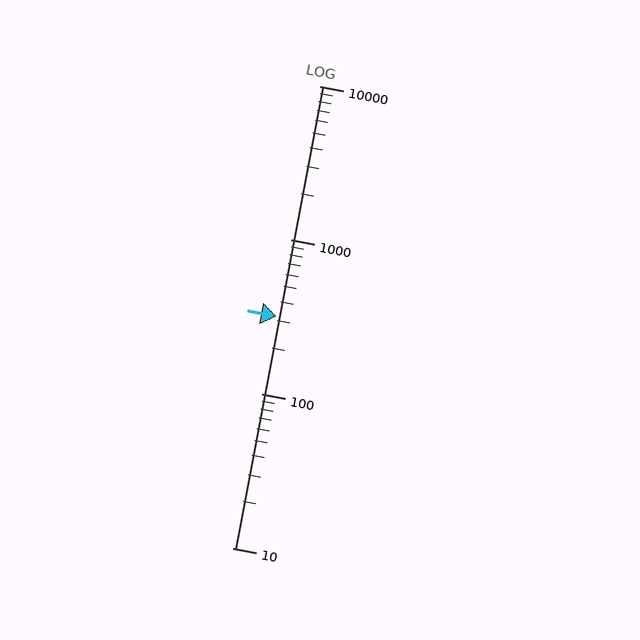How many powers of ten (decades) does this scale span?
The scale spans 3 decades, from 10 to 10000.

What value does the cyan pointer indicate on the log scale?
The pointer indicates approximately 320.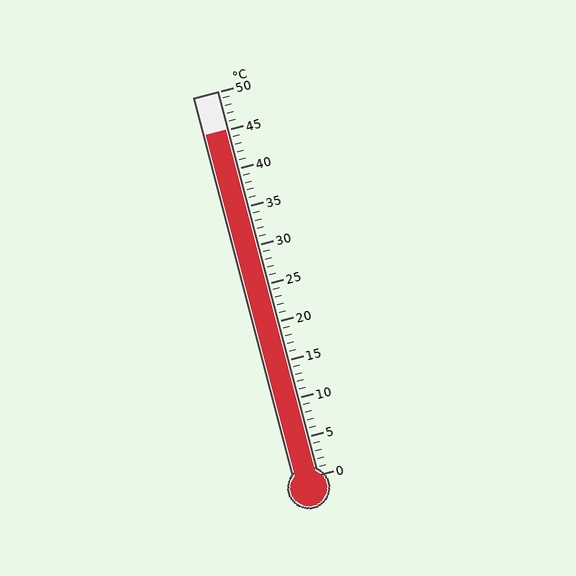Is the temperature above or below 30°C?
The temperature is above 30°C.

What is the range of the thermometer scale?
The thermometer scale ranges from 0°C to 50°C.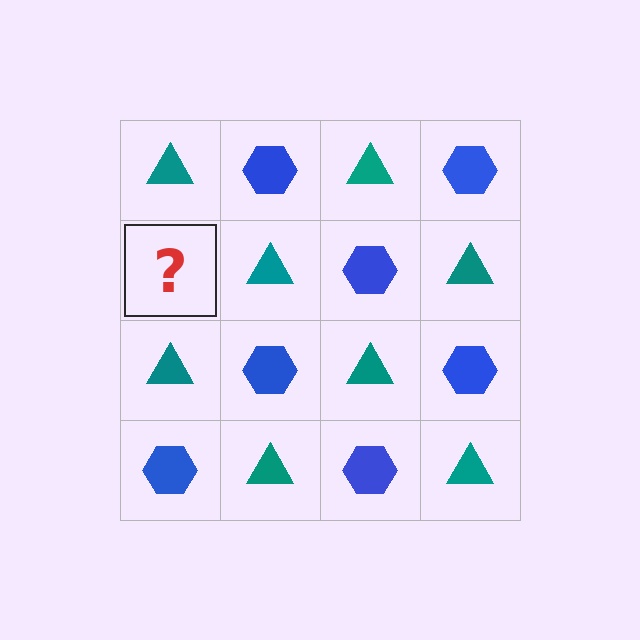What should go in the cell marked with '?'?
The missing cell should contain a blue hexagon.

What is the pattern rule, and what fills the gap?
The rule is that it alternates teal triangle and blue hexagon in a checkerboard pattern. The gap should be filled with a blue hexagon.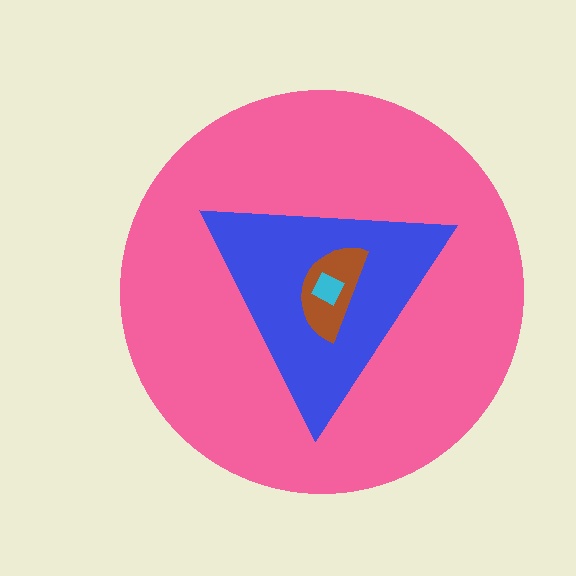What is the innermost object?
The cyan square.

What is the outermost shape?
The pink circle.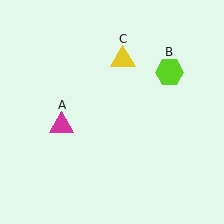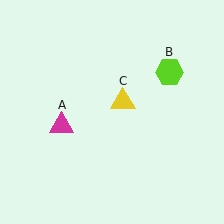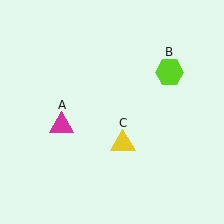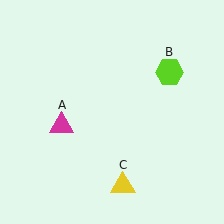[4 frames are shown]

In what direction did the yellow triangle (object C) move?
The yellow triangle (object C) moved down.